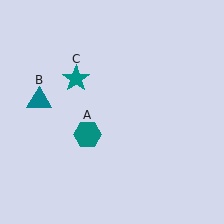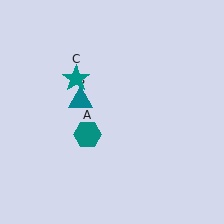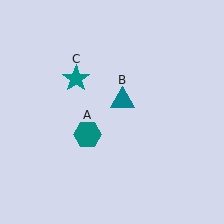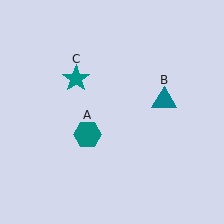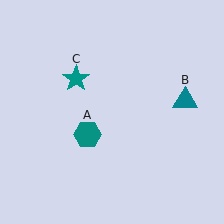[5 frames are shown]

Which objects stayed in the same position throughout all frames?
Teal hexagon (object A) and teal star (object C) remained stationary.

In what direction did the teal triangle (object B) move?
The teal triangle (object B) moved right.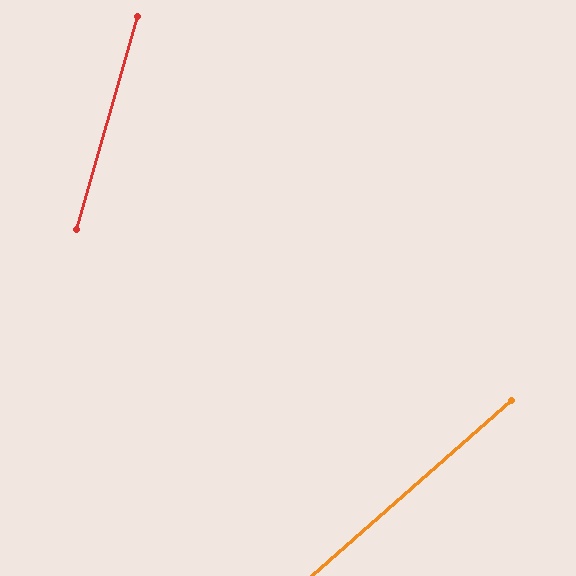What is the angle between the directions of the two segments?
Approximately 33 degrees.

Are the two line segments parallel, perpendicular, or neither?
Neither parallel nor perpendicular — they differ by about 33°.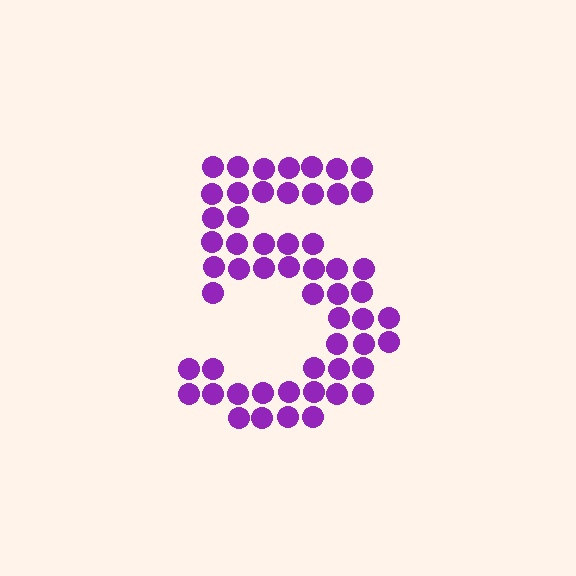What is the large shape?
The large shape is the digit 5.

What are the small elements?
The small elements are circles.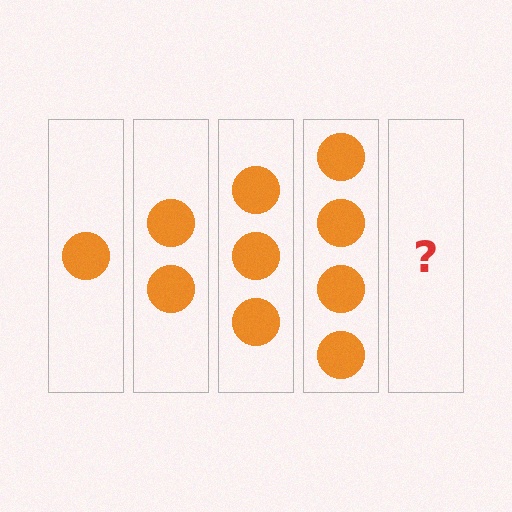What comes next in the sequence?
The next element should be 5 circles.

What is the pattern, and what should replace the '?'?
The pattern is that each step adds one more circle. The '?' should be 5 circles.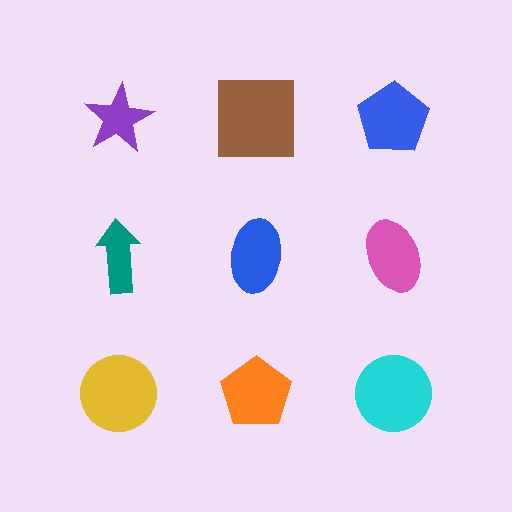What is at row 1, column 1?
A purple star.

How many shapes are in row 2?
3 shapes.